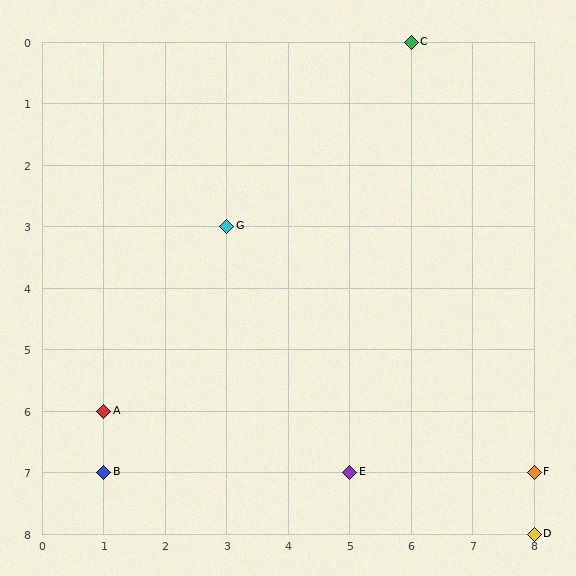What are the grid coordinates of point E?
Point E is at grid coordinates (5, 7).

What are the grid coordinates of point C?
Point C is at grid coordinates (6, 0).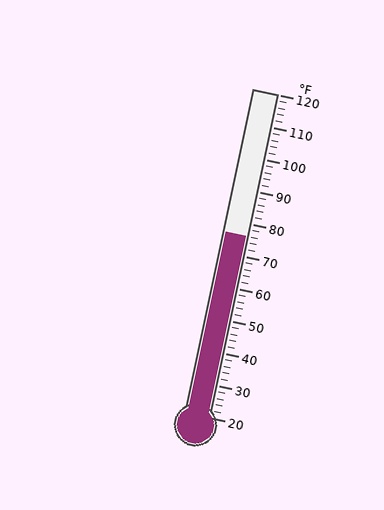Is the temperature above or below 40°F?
The temperature is above 40°F.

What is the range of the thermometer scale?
The thermometer scale ranges from 20°F to 120°F.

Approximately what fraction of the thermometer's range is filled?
The thermometer is filled to approximately 55% of its range.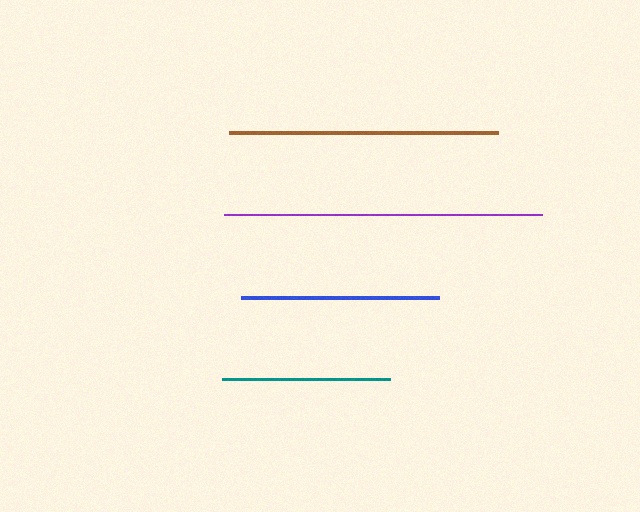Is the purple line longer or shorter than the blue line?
The purple line is longer than the blue line.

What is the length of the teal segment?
The teal segment is approximately 168 pixels long.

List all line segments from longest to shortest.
From longest to shortest: purple, brown, blue, teal.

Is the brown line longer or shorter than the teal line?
The brown line is longer than the teal line.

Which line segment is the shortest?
The teal line is the shortest at approximately 168 pixels.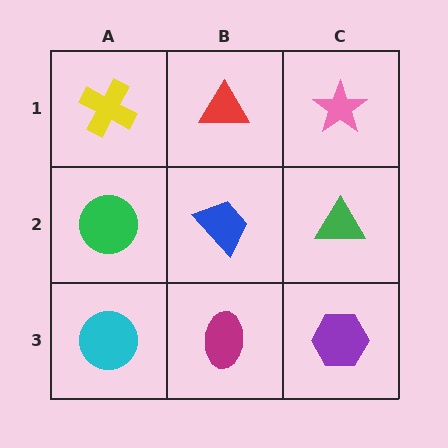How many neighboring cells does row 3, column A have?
2.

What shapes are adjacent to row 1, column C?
A green triangle (row 2, column C), a red triangle (row 1, column B).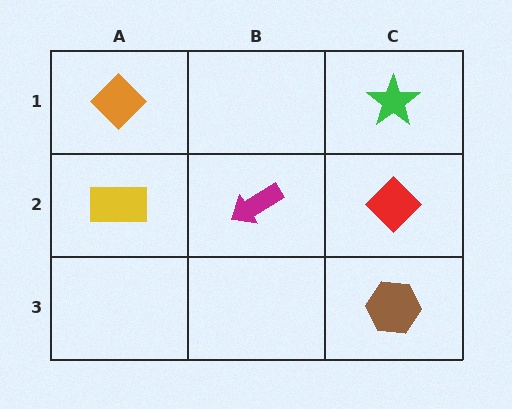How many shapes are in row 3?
1 shape.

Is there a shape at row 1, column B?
No, that cell is empty.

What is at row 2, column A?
A yellow rectangle.